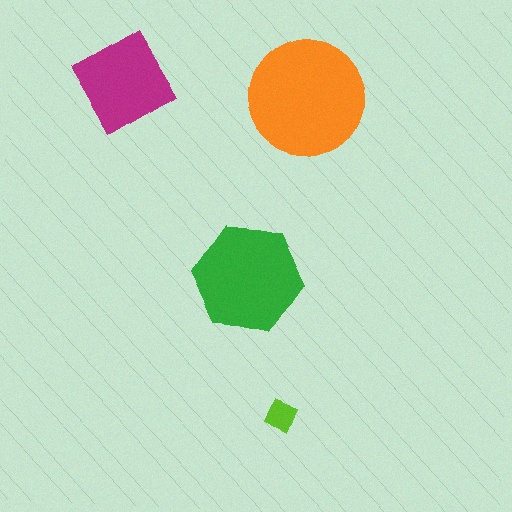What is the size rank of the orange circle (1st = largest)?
1st.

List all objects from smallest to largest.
The lime square, the magenta diamond, the green hexagon, the orange circle.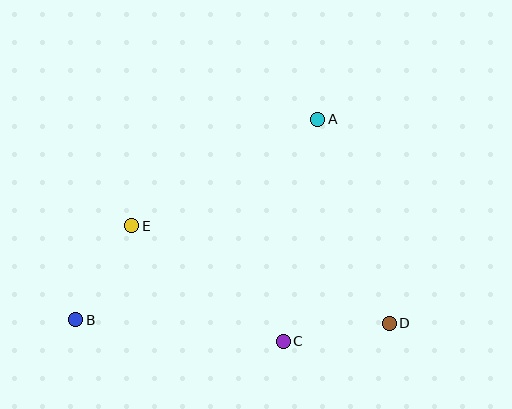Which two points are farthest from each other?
Points A and B are farthest from each other.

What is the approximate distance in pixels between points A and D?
The distance between A and D is approximately 216 pixels.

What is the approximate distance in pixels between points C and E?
The distance between C and E is approximately 190 pixels.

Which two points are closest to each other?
Points C and D are closest to each other.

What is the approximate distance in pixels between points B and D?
The distance between B and D is approximately 314 pixels.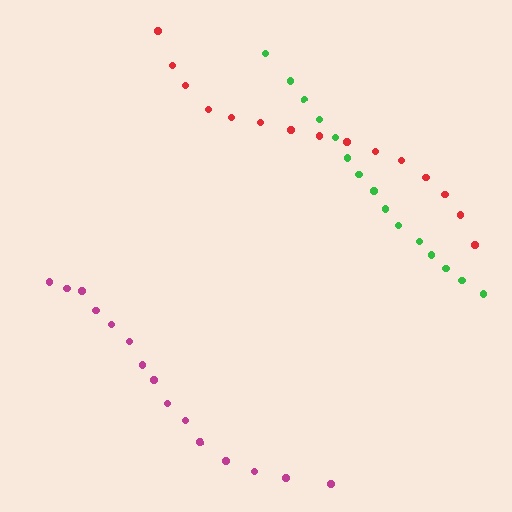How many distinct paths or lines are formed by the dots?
There are 3 distinct paths.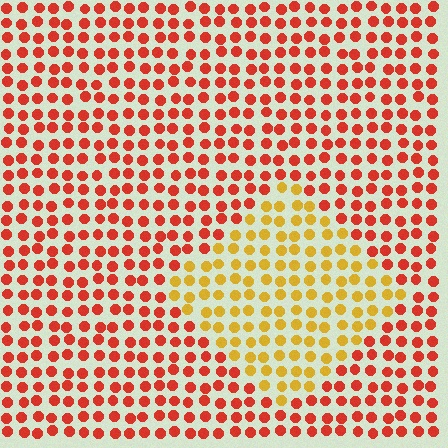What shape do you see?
I see a diamond.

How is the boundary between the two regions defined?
The boundary is defined purely by a slight shift in hue (about 42 degrees). Spacing, size, and orientation are identical on both sides.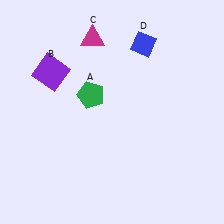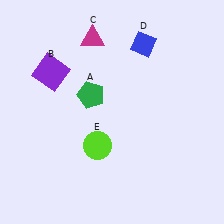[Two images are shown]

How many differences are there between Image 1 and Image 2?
There is 1 difference between the two images.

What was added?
A lime circle (E) was added in Image 2.